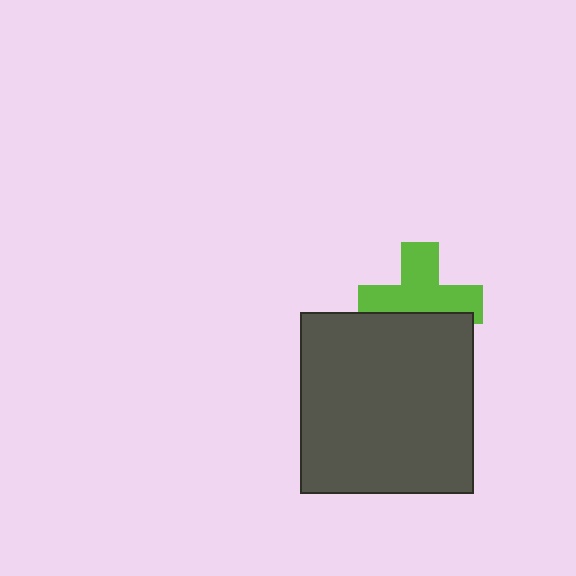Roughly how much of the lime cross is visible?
About half of it is visible (roughly 62%).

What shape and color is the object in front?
The object in front is a dark gray rectangle.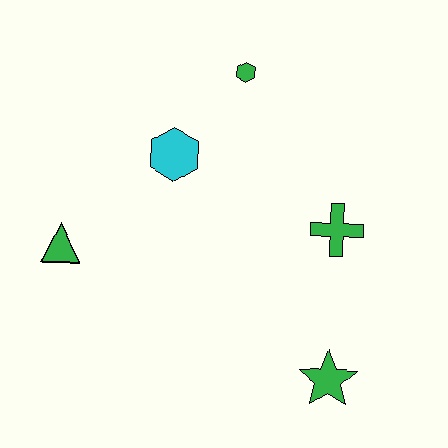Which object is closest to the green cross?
The green star is closest to the green cross.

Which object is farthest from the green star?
The green hexagon is farthest from the green star.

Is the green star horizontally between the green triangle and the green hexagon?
No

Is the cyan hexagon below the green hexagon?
Yes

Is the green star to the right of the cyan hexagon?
Yes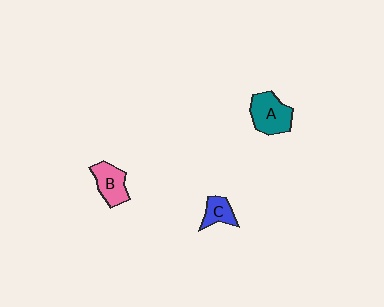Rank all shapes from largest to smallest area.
From largest to smallest: A (teal), B (pink), C (blue).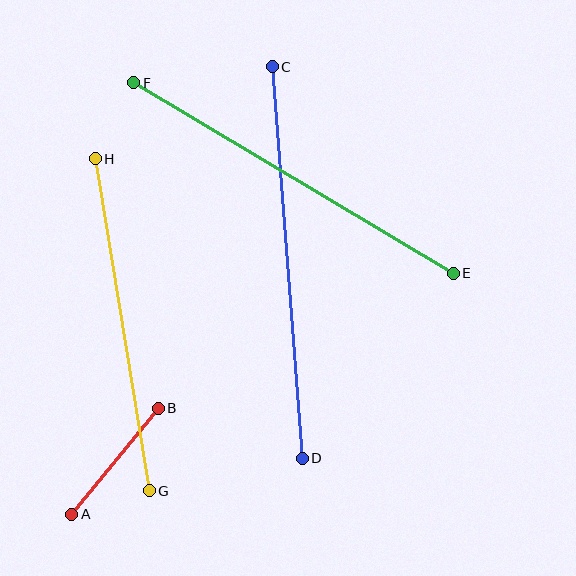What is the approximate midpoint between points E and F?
The midpoint is at approximately (293, 178) pixels.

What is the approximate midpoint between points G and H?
The midpoint is at approximately (122, 325) pixels.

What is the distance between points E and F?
The distance is approximately 372 pixels.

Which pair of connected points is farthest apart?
Points C and D are farthest apart.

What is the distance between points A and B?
The distance is approximately 137 pixels.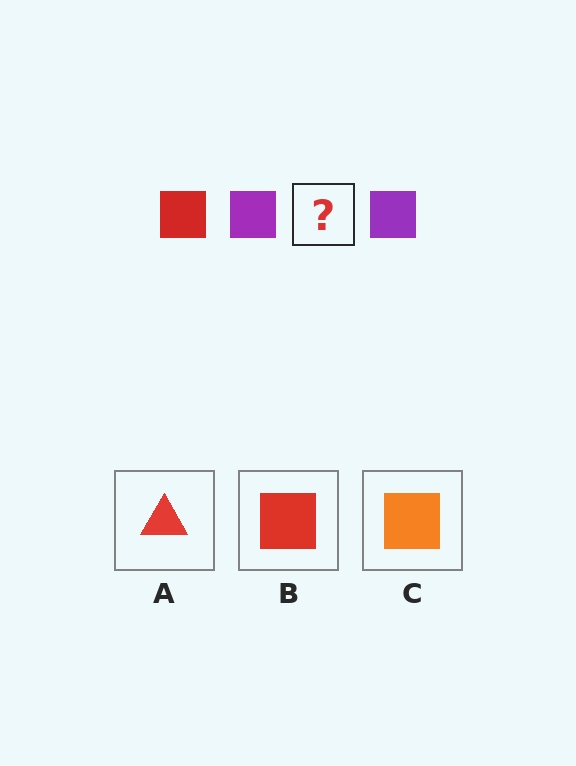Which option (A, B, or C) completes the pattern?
B.